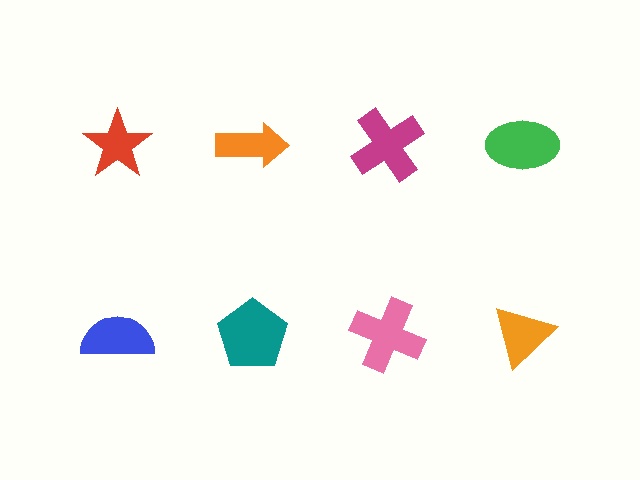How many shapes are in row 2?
4 shapes.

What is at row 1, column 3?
A magenta cross.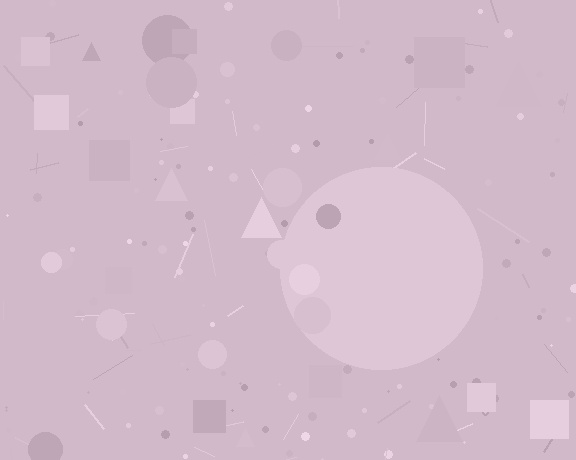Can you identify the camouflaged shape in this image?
The camouflaged shape is a circle.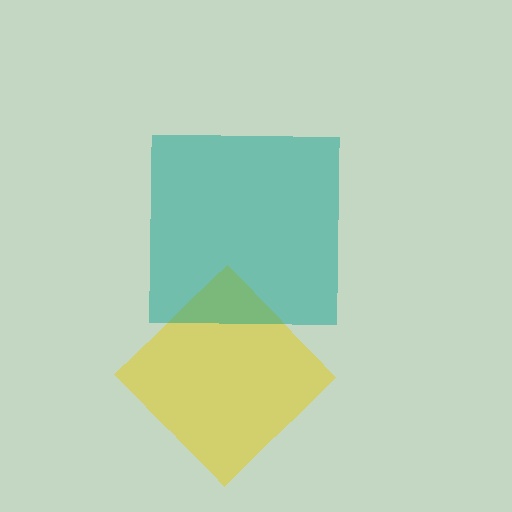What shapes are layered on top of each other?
The layered shapes are: a yellow diamond, a teal square.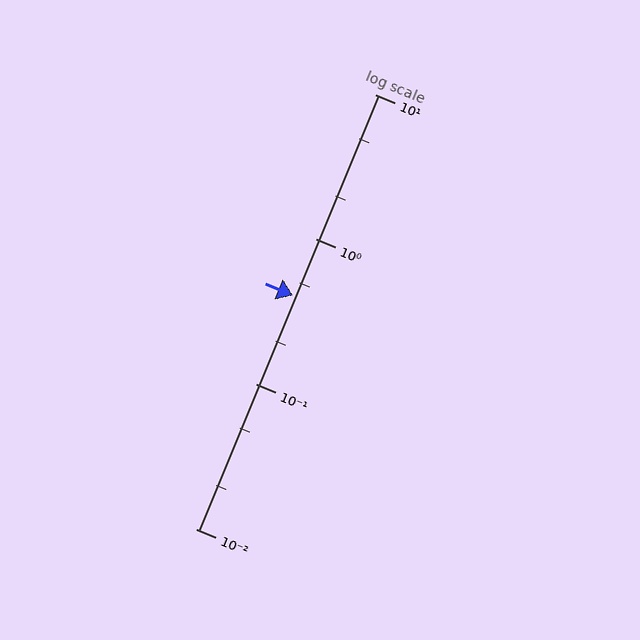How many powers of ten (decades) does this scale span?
The scale spans 3 decades, from 0.01 to 10.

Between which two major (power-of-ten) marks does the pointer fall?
The pointer is between 0.1 and 1.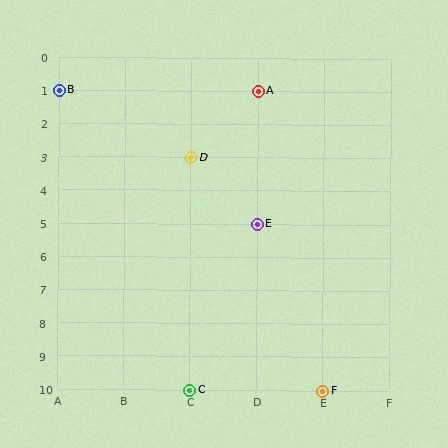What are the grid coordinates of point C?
Point C is at grid coordinates (C, 10).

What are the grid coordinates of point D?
Point D is at grid coordinates (C, 3).